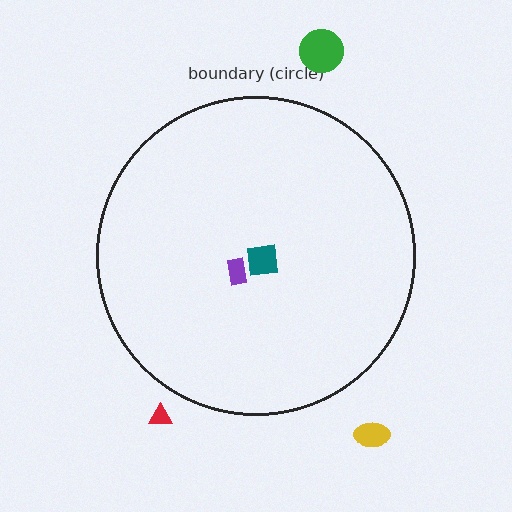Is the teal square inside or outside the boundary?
Inside.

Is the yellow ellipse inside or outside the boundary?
Outside.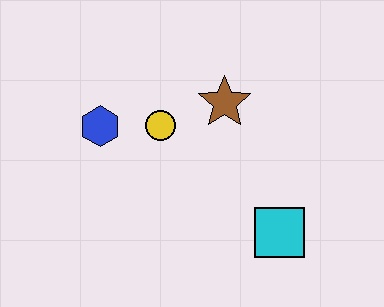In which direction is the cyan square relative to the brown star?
The cyan square is below the brown star.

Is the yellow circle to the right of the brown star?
No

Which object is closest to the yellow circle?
The blue hexagon is closest to the yellow circle.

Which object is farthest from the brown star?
The cyan square is farthest from the brown star.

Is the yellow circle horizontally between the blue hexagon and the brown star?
Yes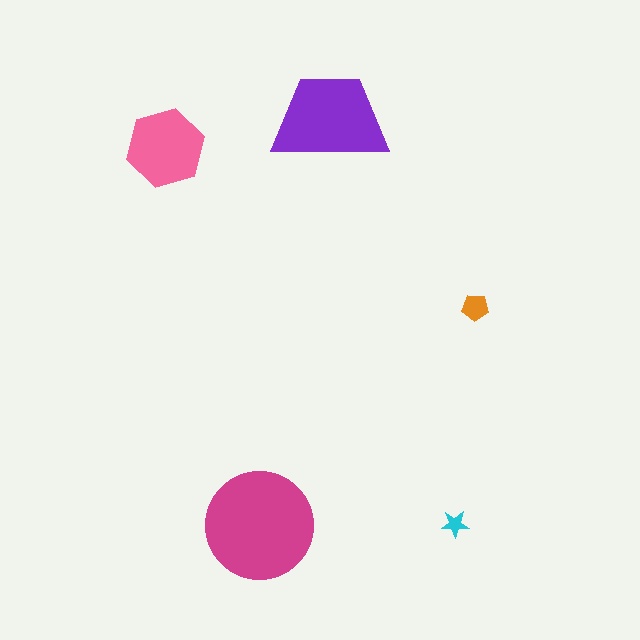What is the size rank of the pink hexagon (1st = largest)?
3rd.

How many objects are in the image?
There are 5 objects in the image.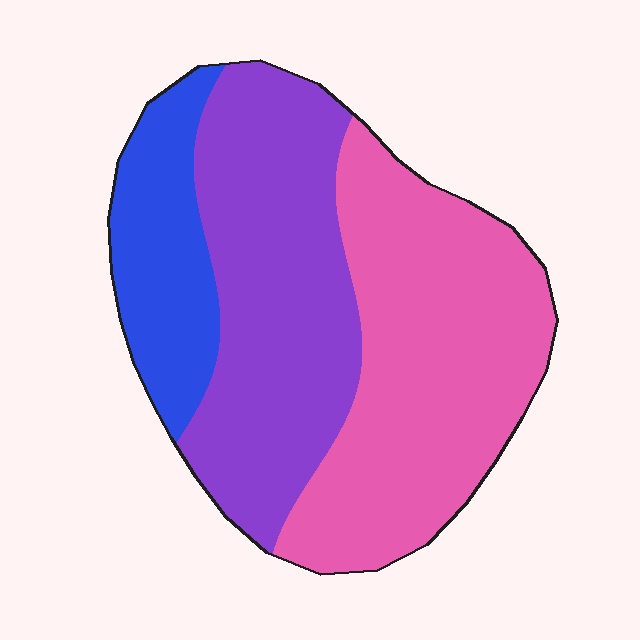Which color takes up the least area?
Blue, at roughly 15%.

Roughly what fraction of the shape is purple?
Purple covers about 40% of the shape.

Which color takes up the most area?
Pink, at roughly 45%.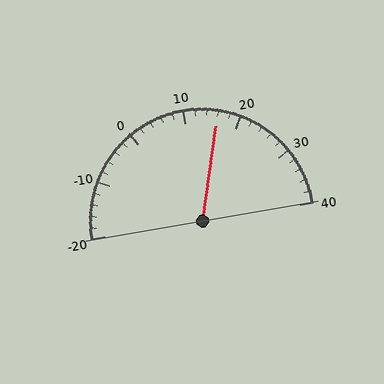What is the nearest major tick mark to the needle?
The nearest major tick mark is 20.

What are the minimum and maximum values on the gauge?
The gauge ranges from -20 to 40.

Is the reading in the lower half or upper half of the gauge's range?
The reading is in the upper half of the range (-20 to 40).